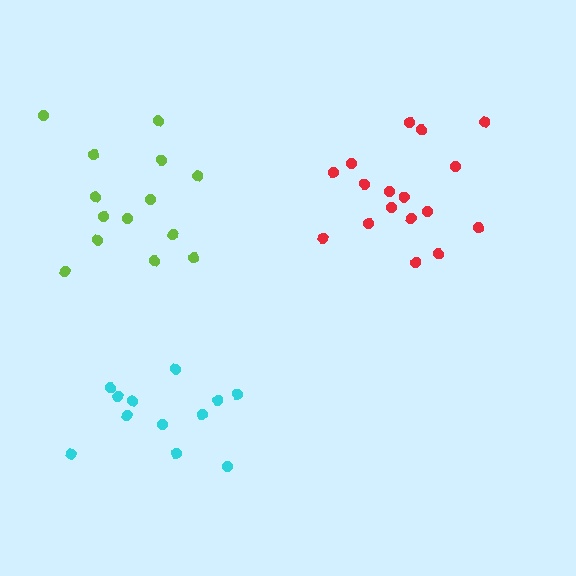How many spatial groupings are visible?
There are 3 spatial groupings.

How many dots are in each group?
Group 1: 14 dots, Group 2: 17 dots, Group 3: 12 dots (43 total).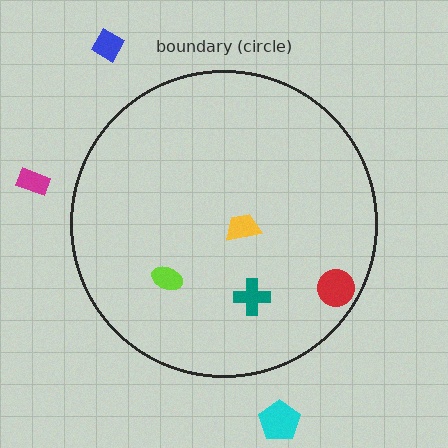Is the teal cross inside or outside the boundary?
Inside.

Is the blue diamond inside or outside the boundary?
Outside.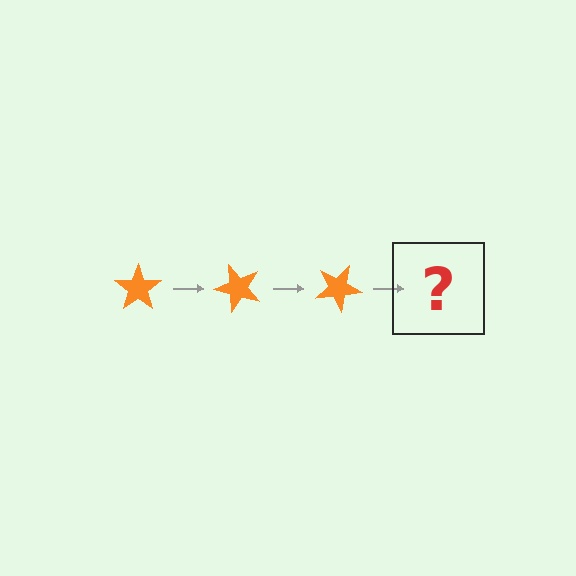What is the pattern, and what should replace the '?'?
The pattern is that the star rotates 50 degrees each step. The '?' should be an orange star rotated 150 degrees.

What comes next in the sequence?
The next element should be an orange star rotated 150 degrees.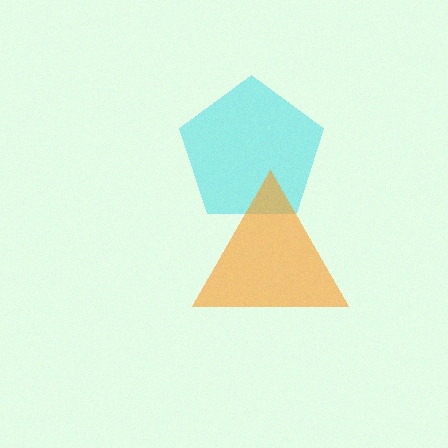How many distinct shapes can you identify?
There are 2 distinct shapes: a cyan pentagon, an orange triangle.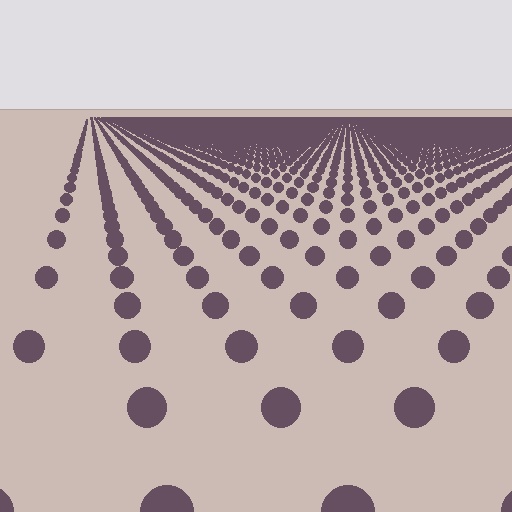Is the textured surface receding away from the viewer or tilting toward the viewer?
The surface is receding away from the viewer. Texture elements get smaller and denser toward the top.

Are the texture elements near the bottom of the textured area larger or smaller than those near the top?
Larger. Near the bottom, elements are closer to the viewer and appear at a bigger on-screen size.